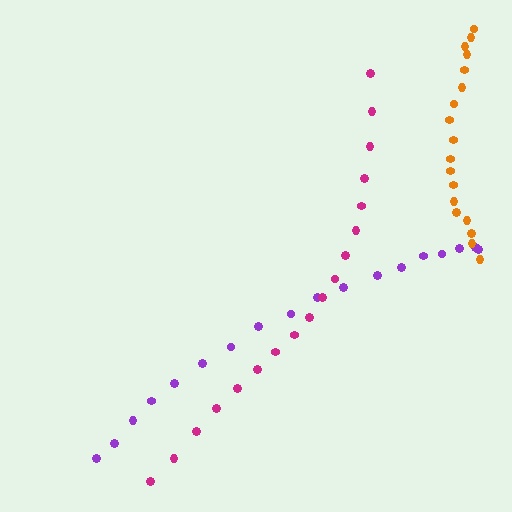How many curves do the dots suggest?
There are 3 distinct paths.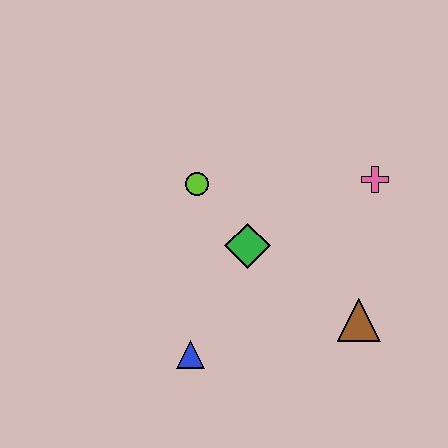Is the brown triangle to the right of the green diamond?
Yes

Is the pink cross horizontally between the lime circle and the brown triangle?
No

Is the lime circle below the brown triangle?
No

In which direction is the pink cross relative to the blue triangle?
The pink cross is to the right of the blue triangle.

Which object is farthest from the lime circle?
The brown triangle is farthest from the lime circle.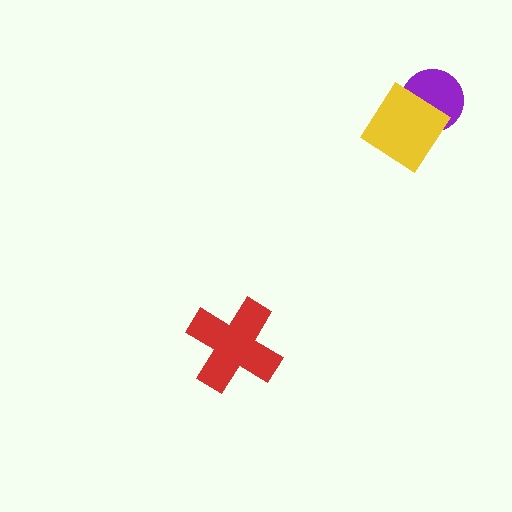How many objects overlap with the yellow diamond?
1 object overlaps with the yellow diamond.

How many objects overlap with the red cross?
0 objects overlap with the red cross.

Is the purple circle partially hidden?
Yes, it is partially covered by another shape.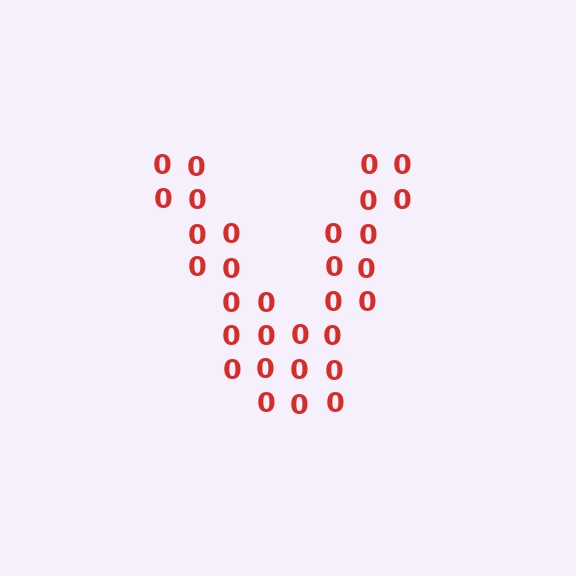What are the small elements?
The small elements are digit 0's.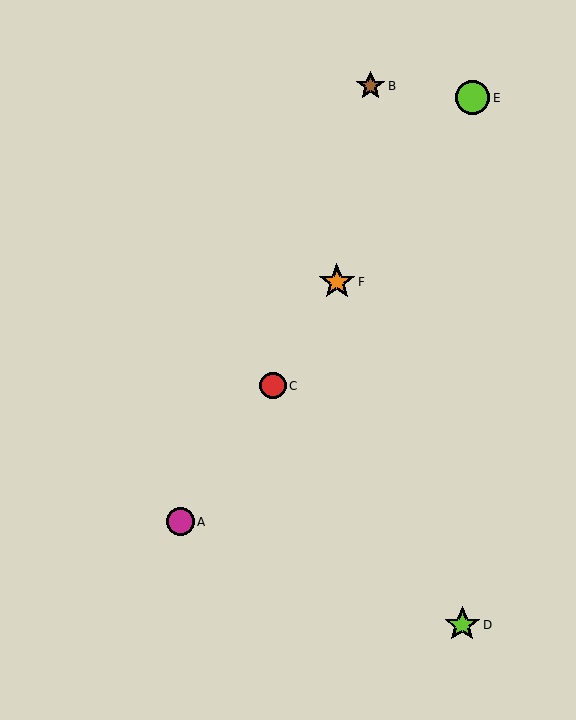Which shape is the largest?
The orange star (labeled F) is the largest.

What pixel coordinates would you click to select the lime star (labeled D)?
Click at (462, 625) to select the lime star D.